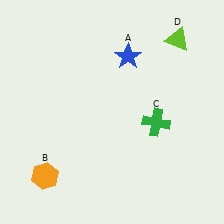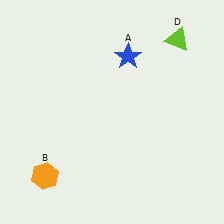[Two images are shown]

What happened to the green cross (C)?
The green cross (C) was removed in Image 2. It was in the bottom-right area of Image 1.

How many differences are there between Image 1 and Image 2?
There is 1 difference between the two images.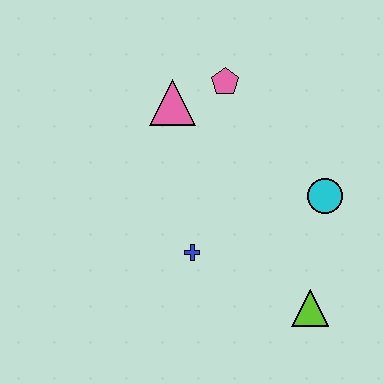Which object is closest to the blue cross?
The lime triangle is closest to the blue cross.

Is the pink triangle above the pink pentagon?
No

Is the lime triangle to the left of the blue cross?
No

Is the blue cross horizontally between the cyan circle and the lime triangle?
No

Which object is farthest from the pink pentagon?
The lime triangle is farthest from the pink pentagon.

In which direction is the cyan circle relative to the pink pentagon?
The cyan circle is below the pink pentagon.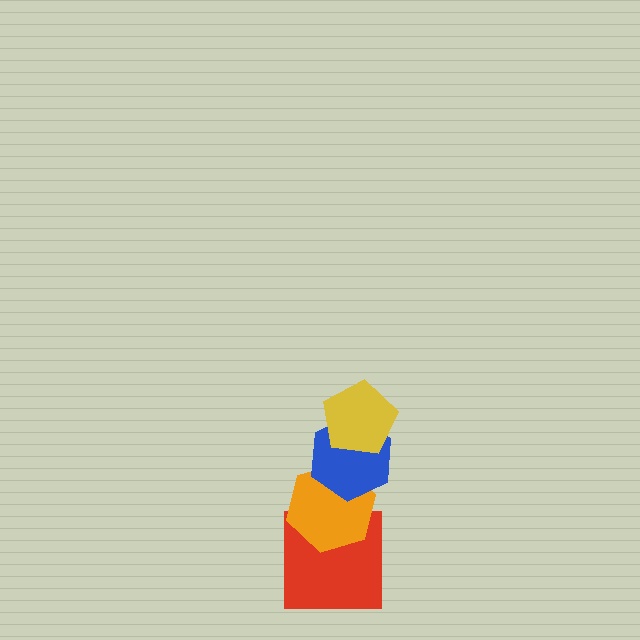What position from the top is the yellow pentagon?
The yellow pentagon is 1st from the top.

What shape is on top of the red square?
The orange hexagon is on top of the red square.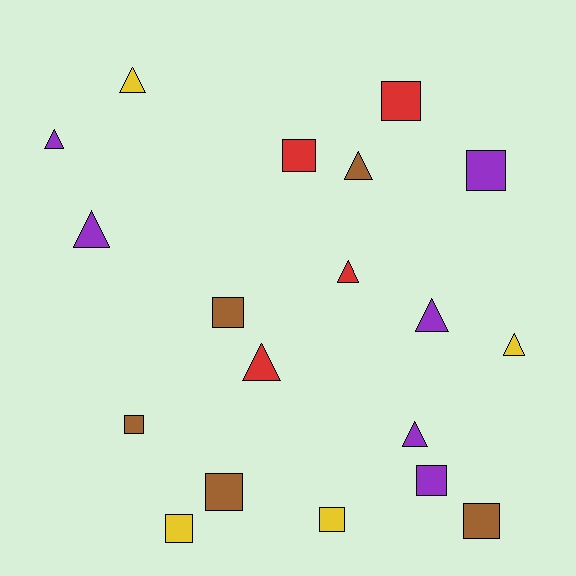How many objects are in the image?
There are 19 objects.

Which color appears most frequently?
Purple, with 6 objects.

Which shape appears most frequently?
Square, with 10 objects.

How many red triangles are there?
There are 2 red triangles.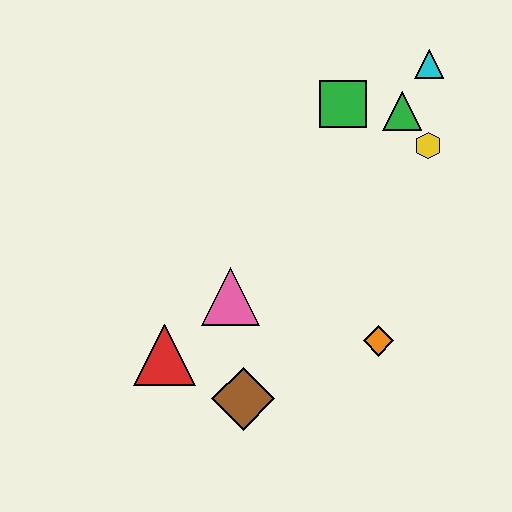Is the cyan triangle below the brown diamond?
No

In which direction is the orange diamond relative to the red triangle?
The orange diamond is to the right of the red triangle.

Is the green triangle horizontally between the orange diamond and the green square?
No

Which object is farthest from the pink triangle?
The cyan triangle is farthest from the pink triangle.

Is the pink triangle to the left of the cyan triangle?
Yes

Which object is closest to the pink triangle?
The red triangle is closest to the pink triangle.